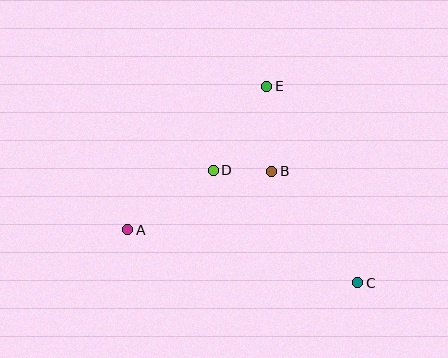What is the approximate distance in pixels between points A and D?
The distance between A and D is approximately 104 pixels.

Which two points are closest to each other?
Points B and D are closest to each other.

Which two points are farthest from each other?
Points A and C are farthest from each other.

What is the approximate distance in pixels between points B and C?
The distance between B and C is approximately 141 pixels.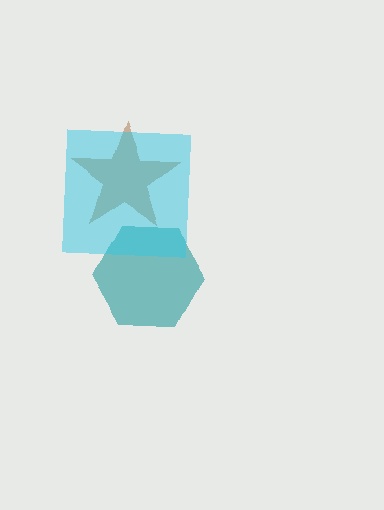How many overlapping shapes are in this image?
There are 3 overlapping shapes in the image.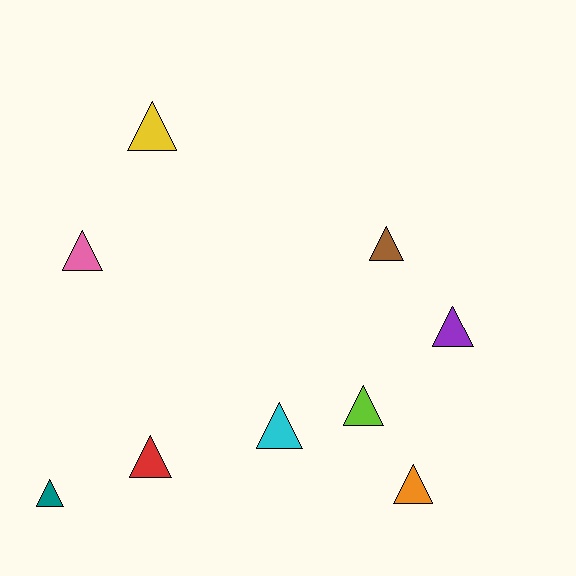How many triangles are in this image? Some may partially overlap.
There are 9 triangles.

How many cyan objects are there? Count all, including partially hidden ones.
There is 1 cyan object.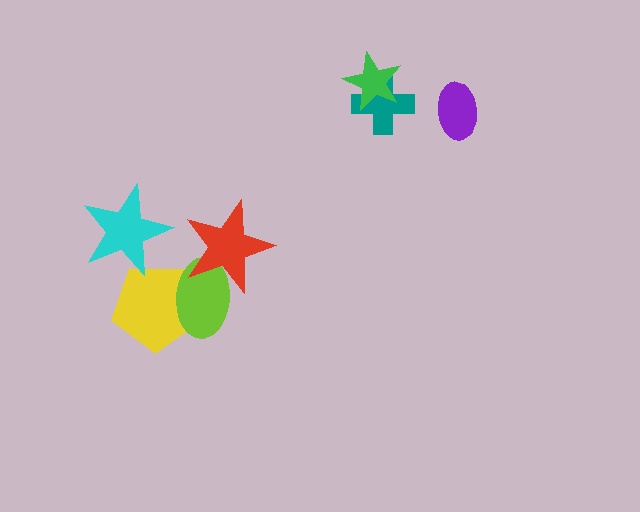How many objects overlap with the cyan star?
1 object overlaps with the cyan star.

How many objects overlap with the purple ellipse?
0 objects overlap with the purple ellipse.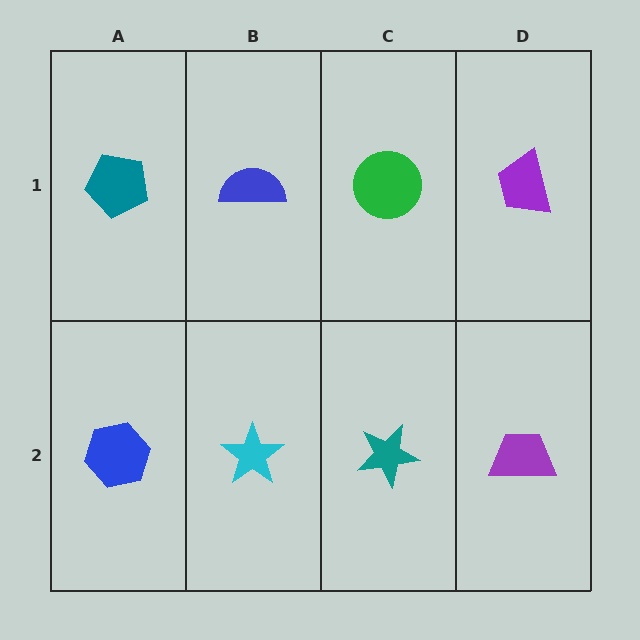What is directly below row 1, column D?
A purple trapezoid.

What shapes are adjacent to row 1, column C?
A teal star (row 2, column C), a blue semicircle (row 1, column B), a purple trapezoid (row 1, column D).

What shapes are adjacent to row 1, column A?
A blue hexagon (row 2, column A), a blue semicircle (row 1, column B).